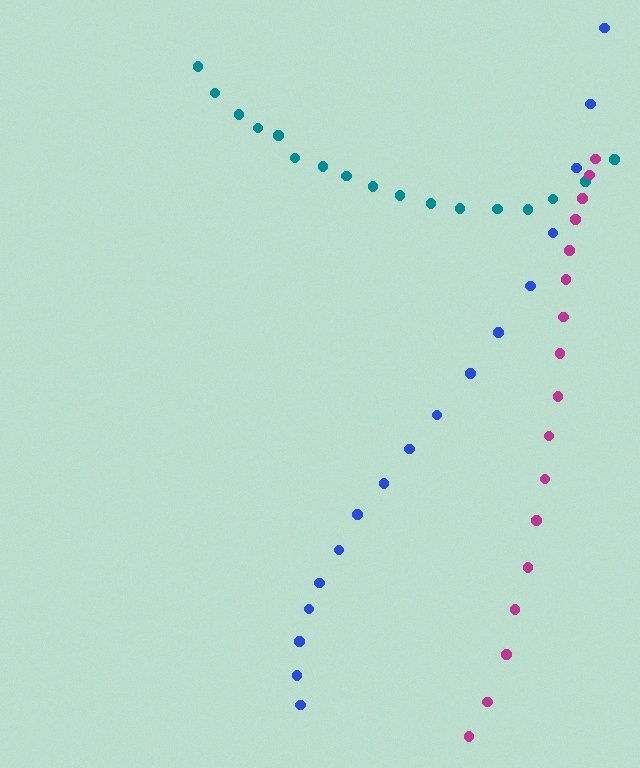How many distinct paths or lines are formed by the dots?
There are 3 distinct paths.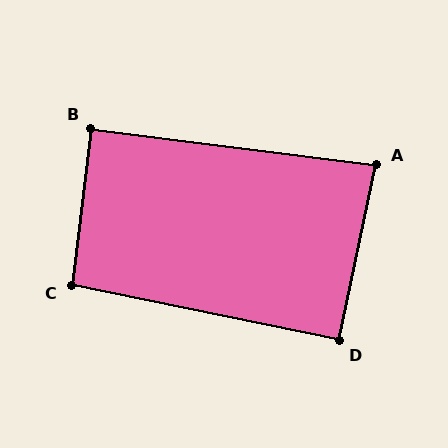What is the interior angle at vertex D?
Approximately 90 degrees (approximately right).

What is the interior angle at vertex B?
Approximately 90 degrees (approximately right).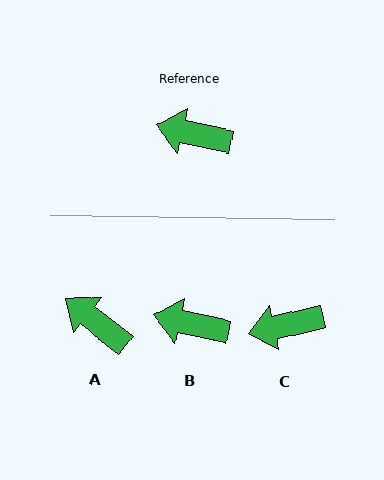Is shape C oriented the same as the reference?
No, it is off by about 25 degrees.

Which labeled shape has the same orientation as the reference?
B.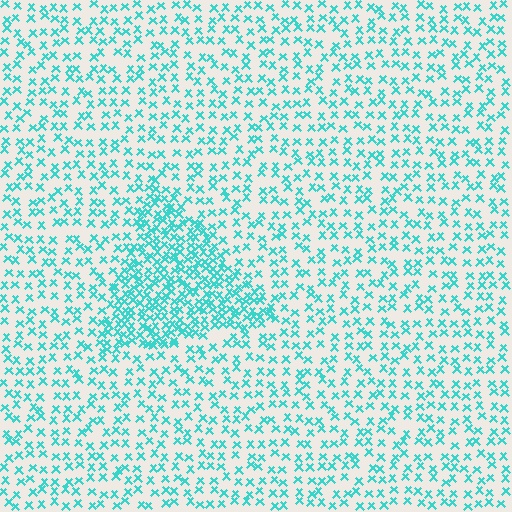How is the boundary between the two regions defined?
The boundary is defined by a change in element density (approximately 2.3x ratio). All elements are the same color, size, and shape.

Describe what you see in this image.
The image contains small cyan elements arranged at two different densities. A triangle-shaped region is visible where the elements are more densely packed than the surrounding area.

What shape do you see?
I see a triangle.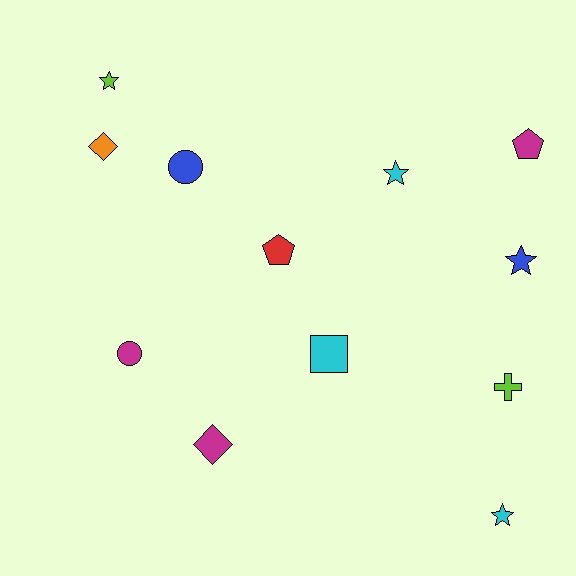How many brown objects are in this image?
There are no brown objects.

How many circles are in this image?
There are 2 circles.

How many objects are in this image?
There are 12 objects.